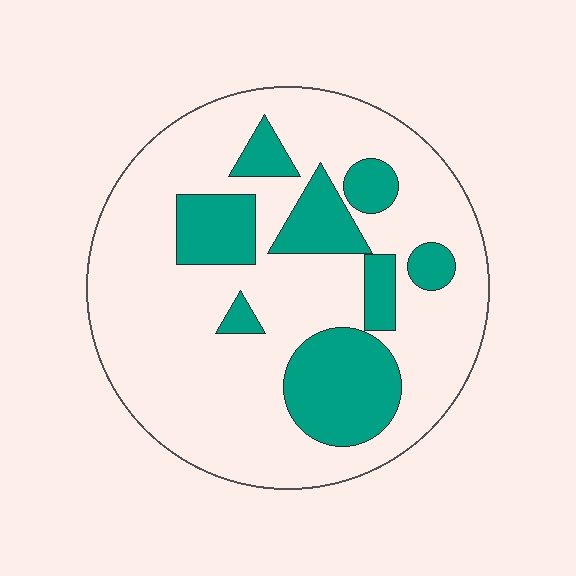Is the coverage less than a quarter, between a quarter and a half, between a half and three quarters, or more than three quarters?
Between a quarter and a half.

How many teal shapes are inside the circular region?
8.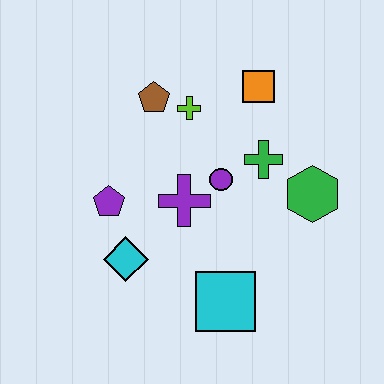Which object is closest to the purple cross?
The purple circle is closest to the purple cross.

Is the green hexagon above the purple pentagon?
Yes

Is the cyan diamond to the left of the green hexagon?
Yes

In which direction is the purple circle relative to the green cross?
The purple circle is to the left of the green cross.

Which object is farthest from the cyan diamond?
The orange square is farthest from the cyan diamond.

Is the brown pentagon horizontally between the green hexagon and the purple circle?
No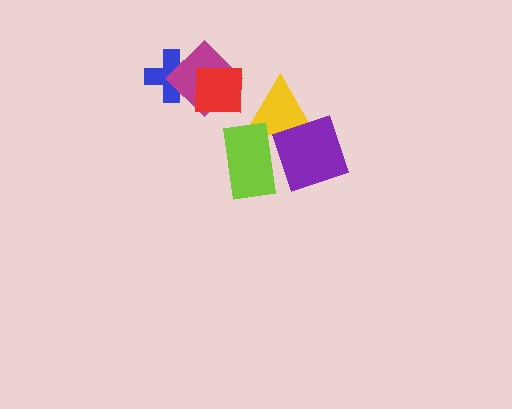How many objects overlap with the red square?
2 objects overlap with the red square.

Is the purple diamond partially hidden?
No, no other shape covers it.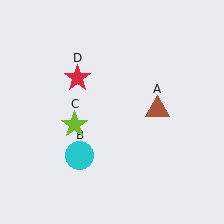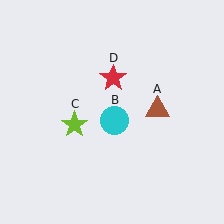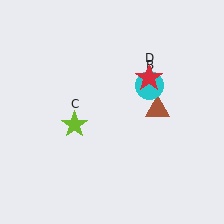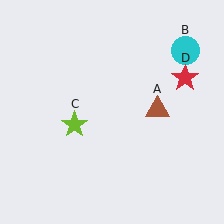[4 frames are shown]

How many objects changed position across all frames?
2 objects changed position: cyan circle (object B), red star (object D).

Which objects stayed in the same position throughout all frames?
Brown triangle (object A) and lime star (object C) remained stationary.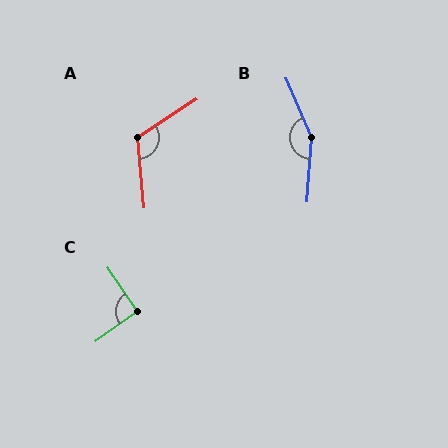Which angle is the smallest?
C, at approximately 92 degrees.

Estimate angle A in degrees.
Approximately 118 degrees.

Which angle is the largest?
B, at approximately 153 degrees.